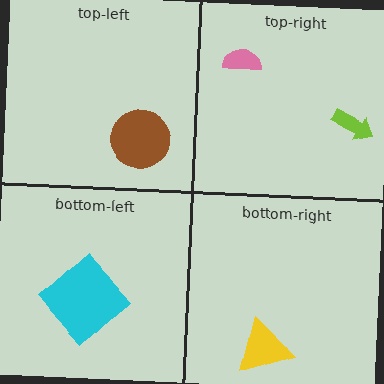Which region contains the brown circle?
The top-left region.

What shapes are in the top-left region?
The brown circle.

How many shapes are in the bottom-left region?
1.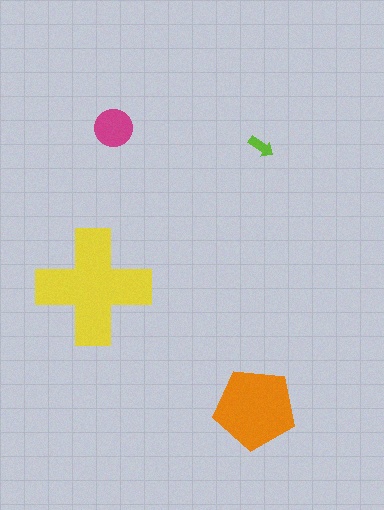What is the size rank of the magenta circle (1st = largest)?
3rd.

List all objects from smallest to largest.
The lime arrow, the magenta circle, the orange pentagon, the yellow cross.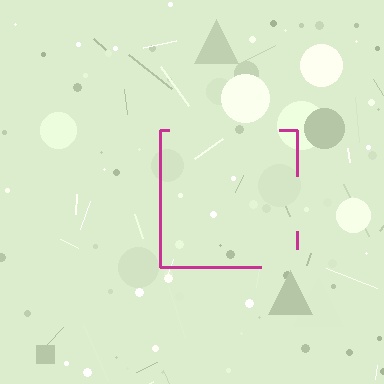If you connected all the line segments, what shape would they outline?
They would outline a square.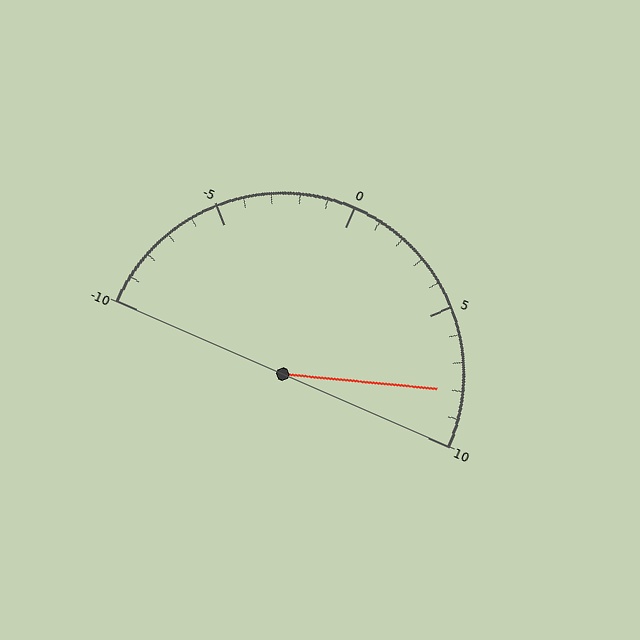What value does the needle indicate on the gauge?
The needle indicates approximately 8.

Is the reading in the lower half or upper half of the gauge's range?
The reading is in the upper half of the range (-10 to 10).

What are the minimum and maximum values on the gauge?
The gauge ranges from -10 to 10.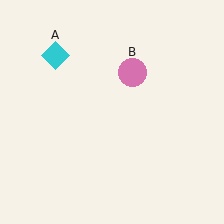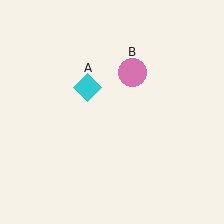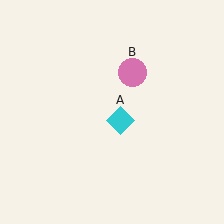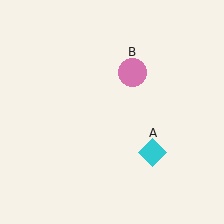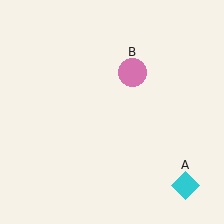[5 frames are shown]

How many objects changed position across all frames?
1 object changed position: cyan diamond (object A).